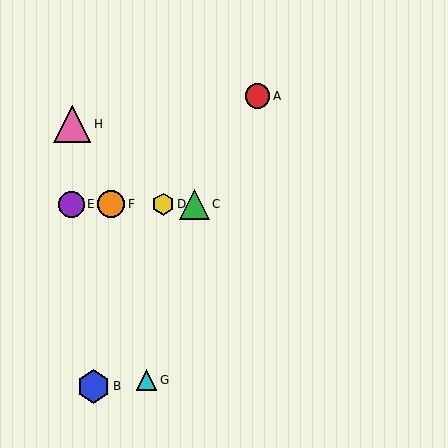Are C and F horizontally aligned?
Yes, both are at y≈204.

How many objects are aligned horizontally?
4 objects (C, D, E, F) are aligned horizontally.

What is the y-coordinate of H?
Object H is at y≈124.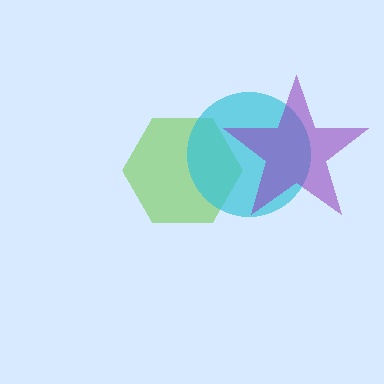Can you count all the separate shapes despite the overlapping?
Yes, there are 3 separate shapes.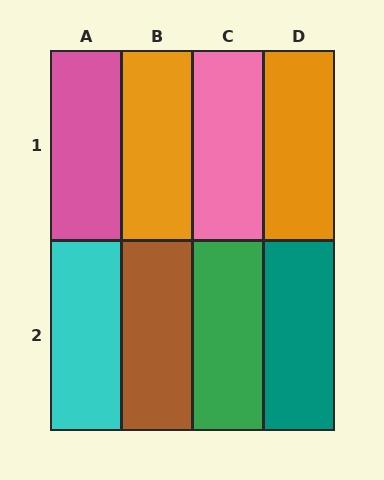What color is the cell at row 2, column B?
Brown.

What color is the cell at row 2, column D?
Teal.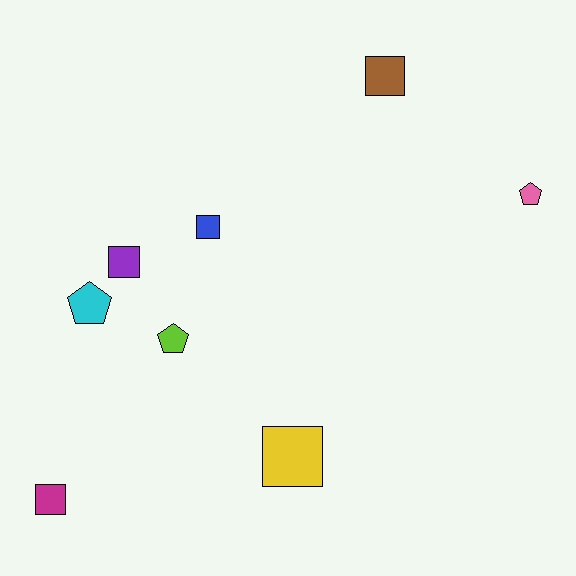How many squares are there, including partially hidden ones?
There are 5 squares.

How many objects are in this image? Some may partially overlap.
There are 8 objects.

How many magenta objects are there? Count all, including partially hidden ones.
There is 1 magenta object.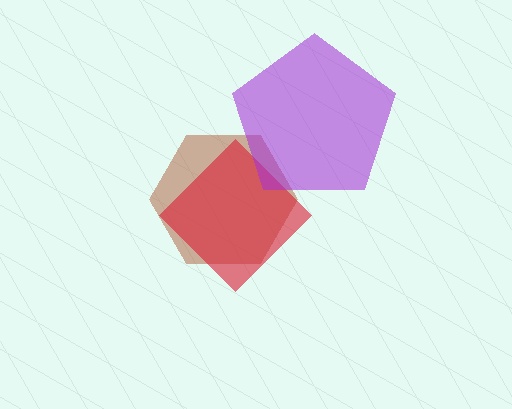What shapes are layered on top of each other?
The layered shapes are: a brown hexagon, a red diamond, a purple pentagon.